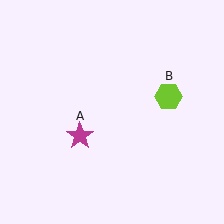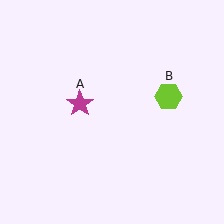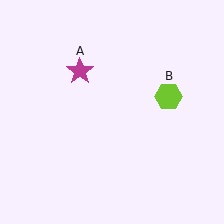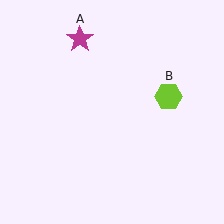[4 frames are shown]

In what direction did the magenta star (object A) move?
The magenta star (object A) moved up.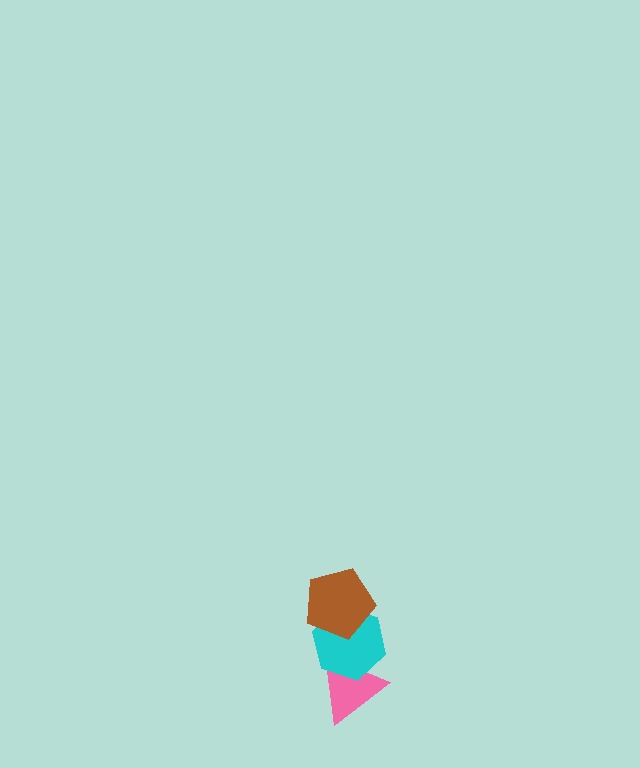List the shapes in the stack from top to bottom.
From top to bottom: the brown pentagon, the cyan hexagon, the pink triangle.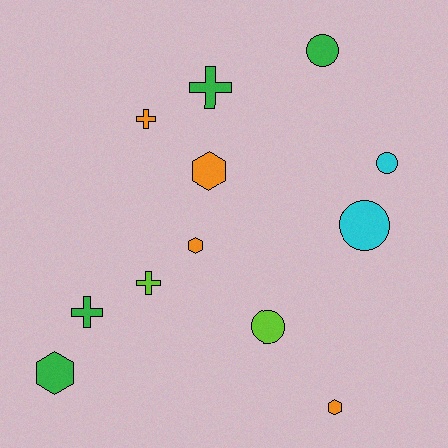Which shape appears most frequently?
Cross, with 4 objects.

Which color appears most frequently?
Green, with 4 objects.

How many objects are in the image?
There are 12 objects.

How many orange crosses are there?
There is 1 orange cross.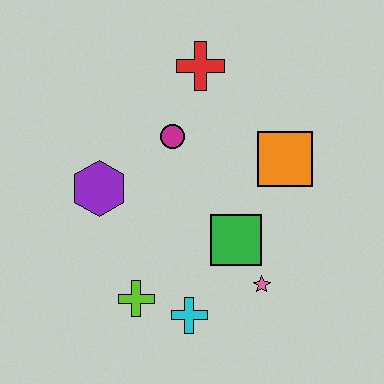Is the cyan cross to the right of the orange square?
No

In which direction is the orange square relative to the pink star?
The orange square is above the pink star.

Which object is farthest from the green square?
The red cross is farthest from the green square.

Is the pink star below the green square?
Yes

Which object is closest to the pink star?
The green square is closest to the pink star.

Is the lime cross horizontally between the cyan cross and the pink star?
No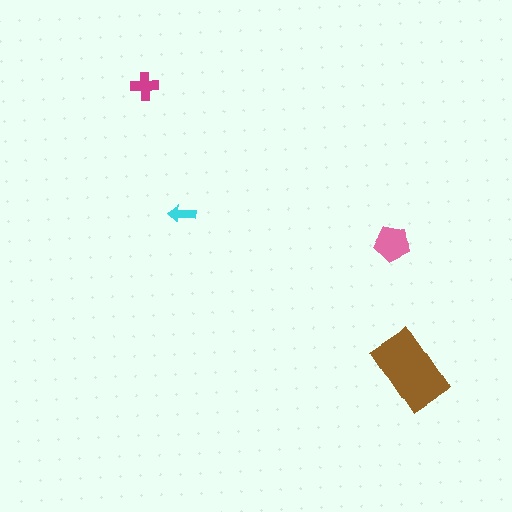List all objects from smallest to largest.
The cyan arrow, the magenta cross, the pink pentagon, the brown rectangle.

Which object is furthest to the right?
The brown rectangle is rightmost.